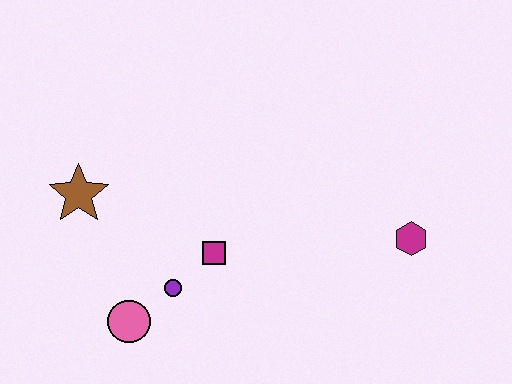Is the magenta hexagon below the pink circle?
No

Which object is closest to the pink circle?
The purple circle is closest to the pink circle.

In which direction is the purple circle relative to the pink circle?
The purple circle is to the right of the pink circle.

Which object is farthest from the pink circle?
The magenta hexagon is farthest from the pink circle.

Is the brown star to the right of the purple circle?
No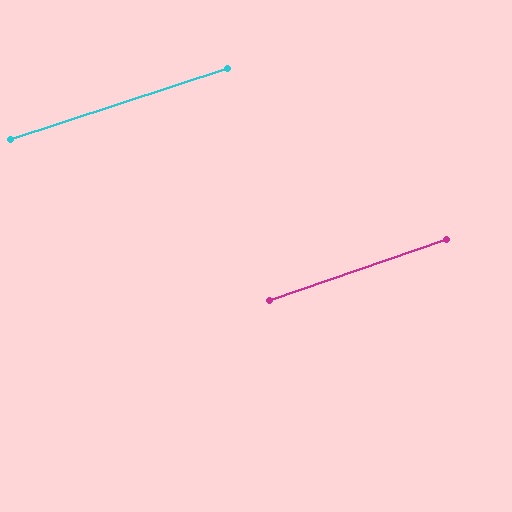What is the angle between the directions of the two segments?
Approximately 1 degree.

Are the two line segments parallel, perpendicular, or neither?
Parallel — their directions differ by only 0.8°.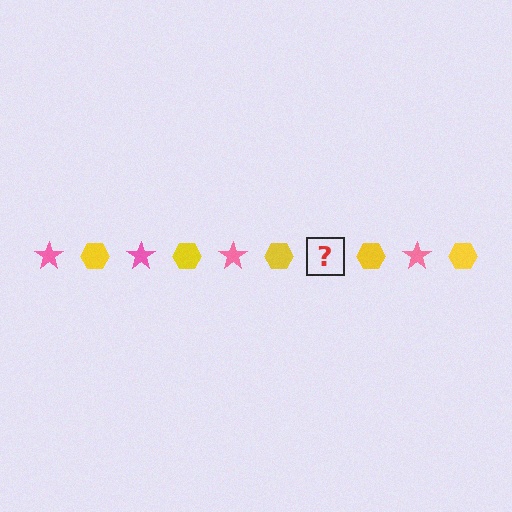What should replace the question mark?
The question mark should be replaced with a pink star.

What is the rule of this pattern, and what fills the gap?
The rule is that the pattern alternates between pink star and yellow hexagon. The gap should be filled with a pink star.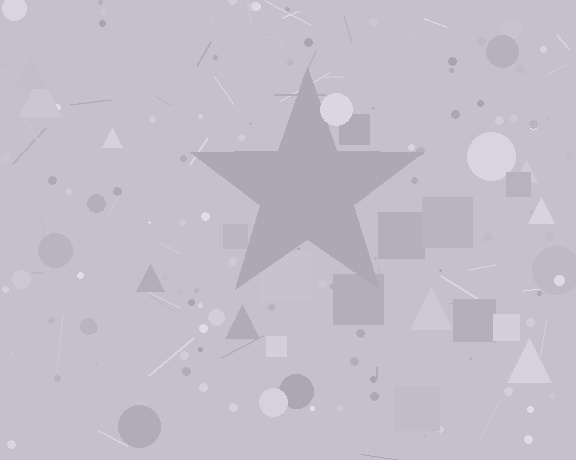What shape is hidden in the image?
A star is hidden in the image.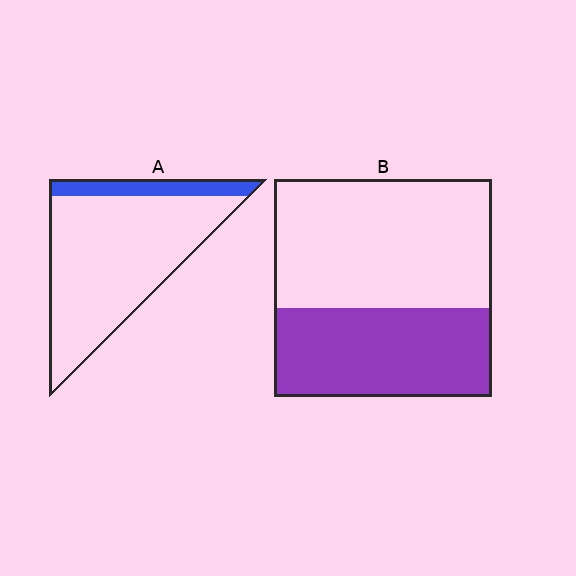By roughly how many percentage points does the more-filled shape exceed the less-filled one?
By roughly 25 percentage points (B over A).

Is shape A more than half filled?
No.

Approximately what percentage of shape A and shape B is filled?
A is approximately 15% and B is approximately 40%.